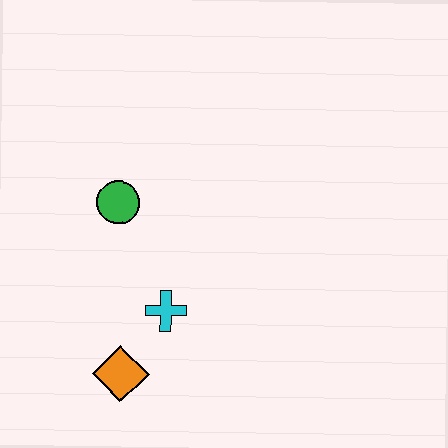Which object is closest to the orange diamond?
The cyan cross is closest to the orange diamond.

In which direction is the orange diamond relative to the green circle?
The orange diamond is below the green circle.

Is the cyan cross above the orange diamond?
Yes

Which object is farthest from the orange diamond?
The green circle is farthest from the orange diamond.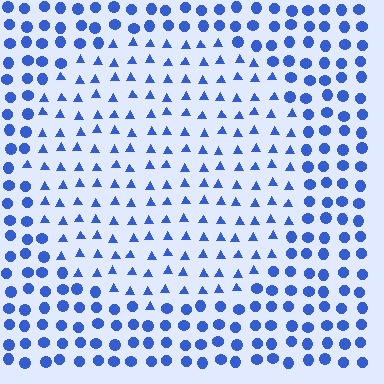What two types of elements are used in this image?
The image uses triangles inside the circle region and circles outside it.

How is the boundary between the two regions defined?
The boundary is defined by a change in element shape: triangles inside vs. circles outside. All elements share the same color and spacing.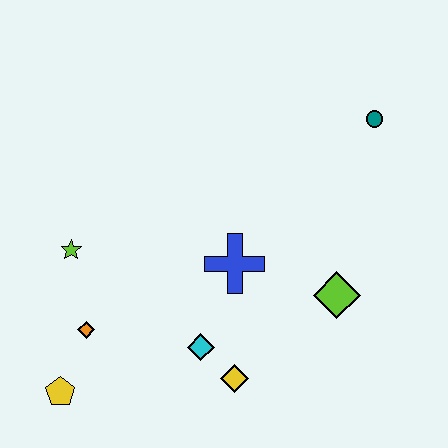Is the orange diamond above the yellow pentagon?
Yes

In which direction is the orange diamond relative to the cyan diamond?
The orange diamond is to the left of the cyan diamond.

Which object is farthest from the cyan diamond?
The teal circle is farthest from the cyan diamond.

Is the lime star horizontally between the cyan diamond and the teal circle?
No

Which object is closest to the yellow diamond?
The cyan diamond is closest to the yellow diamond.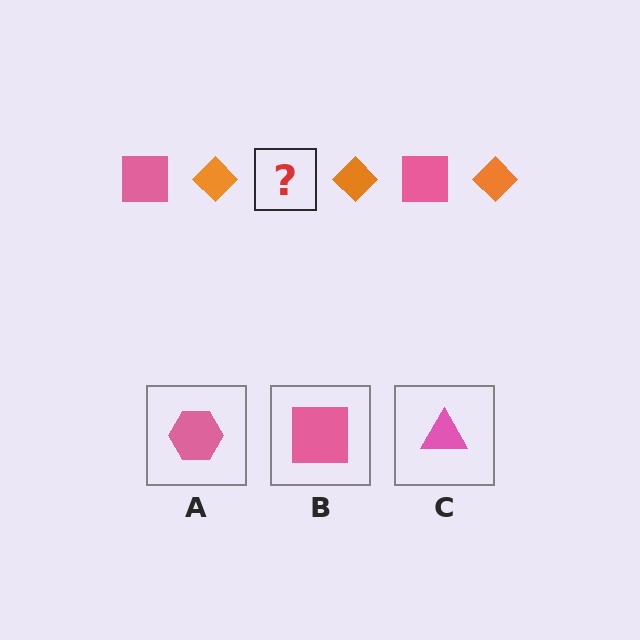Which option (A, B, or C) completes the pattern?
B.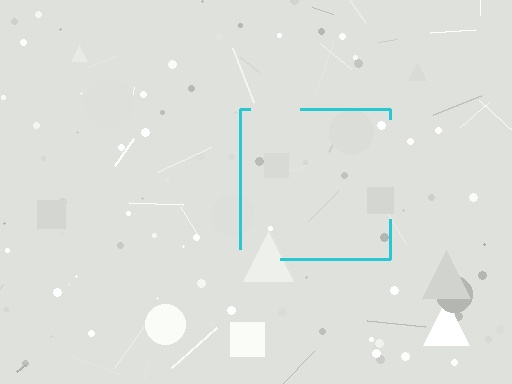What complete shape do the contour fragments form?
The contour fragments form a square.